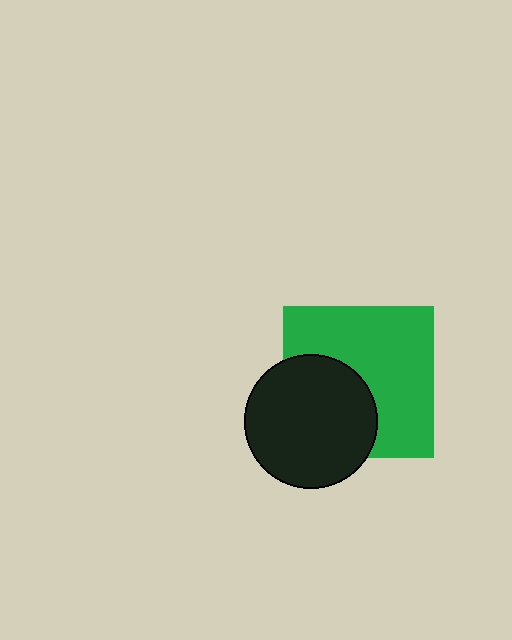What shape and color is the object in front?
The object in front is a black circle.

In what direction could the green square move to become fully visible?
The green square could move toward the upper-right. That would shift it out from behind the black circle entirely.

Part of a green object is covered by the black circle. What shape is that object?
It is a square.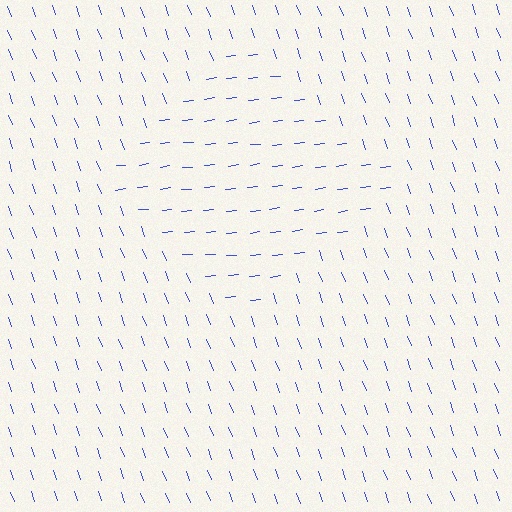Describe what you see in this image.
The image is filled with small blue line segments. A diamond region in the image has lines oriented differently from the surrounding lines, creating a visible texture boundary.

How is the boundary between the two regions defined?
The boundary is defined purely by a change in line orientation (approximately 77 degrees difference). All lines are the same color and thickness.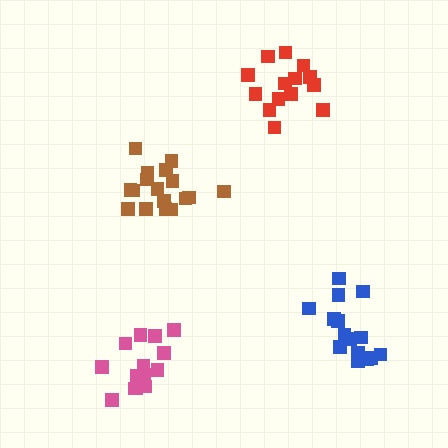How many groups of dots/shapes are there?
There are 4 groups.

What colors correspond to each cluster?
The clusters are colored: blue, pink, red, brown.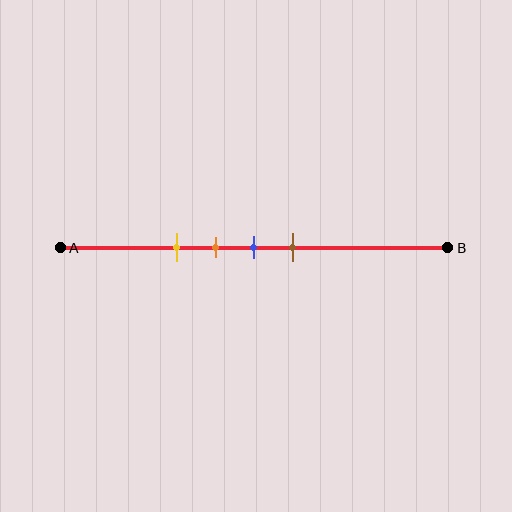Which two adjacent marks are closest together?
The orange and blue marks are the closest adjacent pair.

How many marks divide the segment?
There are 4 marks dividing the segment.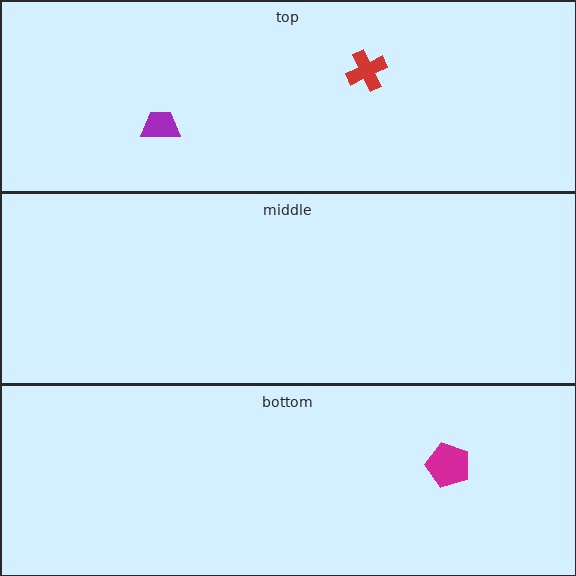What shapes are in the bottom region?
The magenta pentagon.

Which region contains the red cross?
The top region.